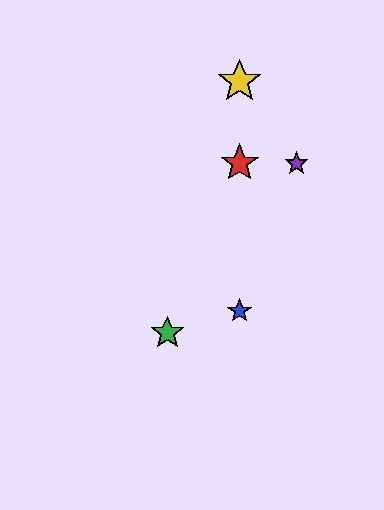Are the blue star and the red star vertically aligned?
Yes, both are at x≈240.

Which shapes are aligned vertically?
The red star, the blue star, the yellow star are aligned vertically.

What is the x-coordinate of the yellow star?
The yellow star is at x≈240.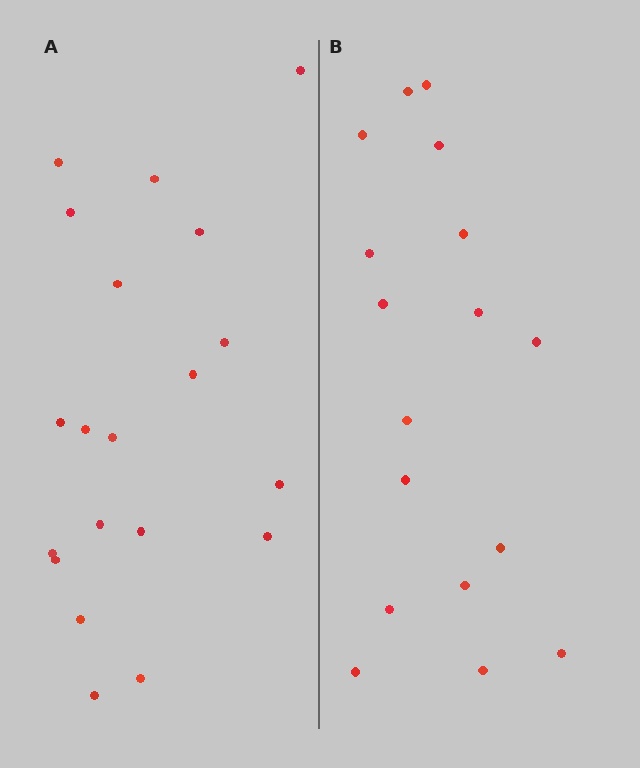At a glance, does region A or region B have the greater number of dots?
Region A (the left region) has more dots.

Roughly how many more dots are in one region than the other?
Region A has just a few more — roughly 2 or 3 more dots than region B.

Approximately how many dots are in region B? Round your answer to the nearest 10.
About 20 dots. (The exact count is 17, which rounds to 20.)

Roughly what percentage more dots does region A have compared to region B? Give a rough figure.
About 20% more.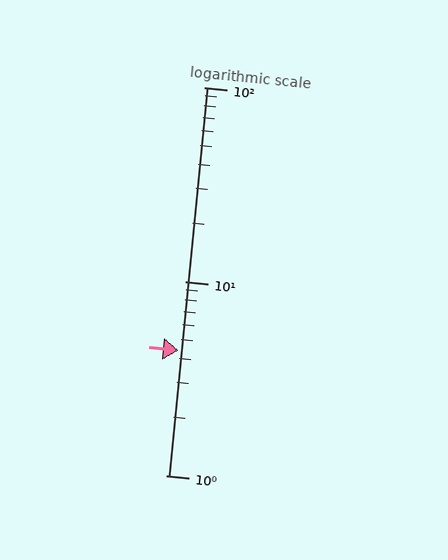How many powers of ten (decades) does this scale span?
The scale spans 2 decades, from 1 to 100.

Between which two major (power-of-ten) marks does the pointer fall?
The pointer is between 1 and 10.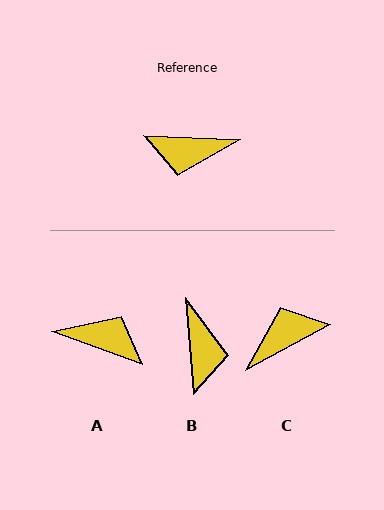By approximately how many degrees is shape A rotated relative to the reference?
Approximately 162 degrees counter-clockwise.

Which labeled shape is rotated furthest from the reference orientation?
A, about 162 degrees away.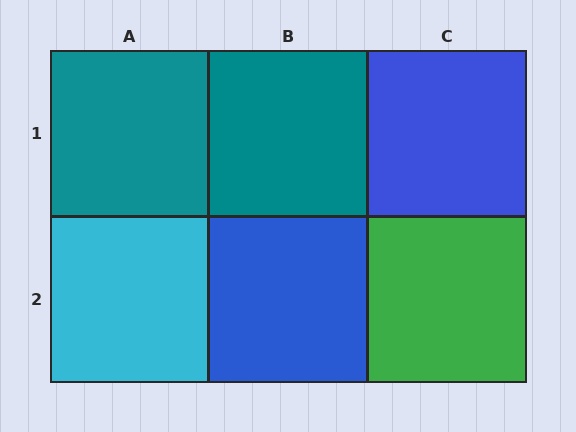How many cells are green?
1 cell is green.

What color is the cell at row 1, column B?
Teal.